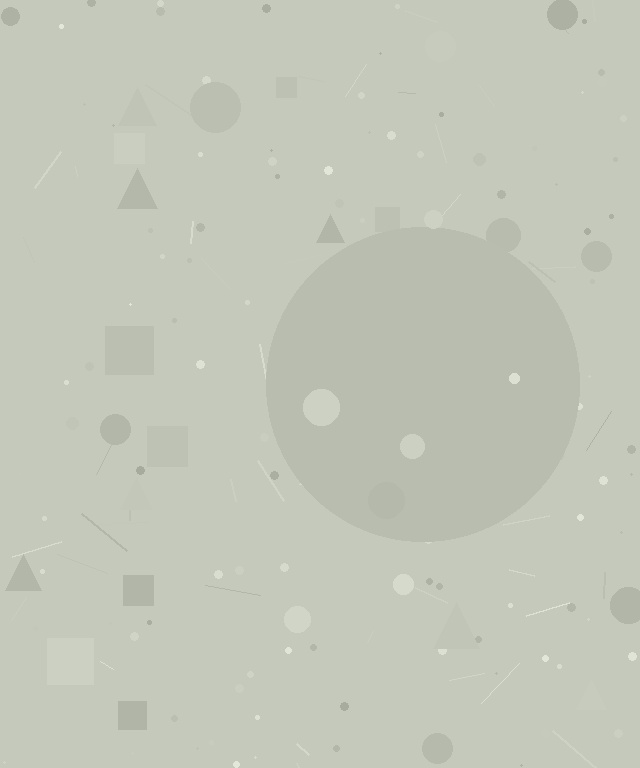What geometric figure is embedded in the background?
A circle is embedded in the background.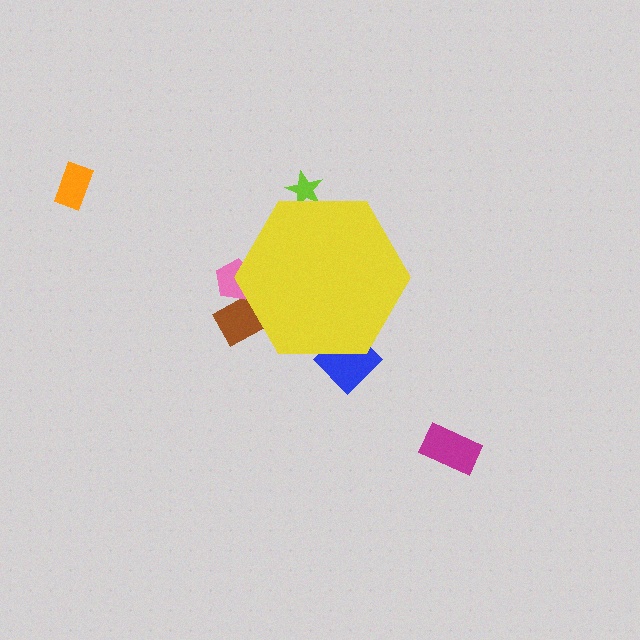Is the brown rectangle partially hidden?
Yes, the brown rectangle is partially hidden behind the yellow hexagon.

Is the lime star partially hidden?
Yes, the lime star is partially hidden behind the yellow hexagon.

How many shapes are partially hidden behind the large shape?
4 shapes are partially hidden.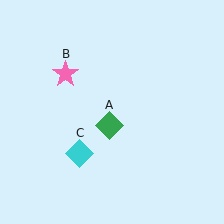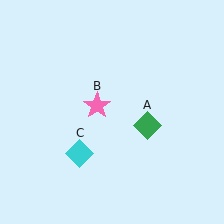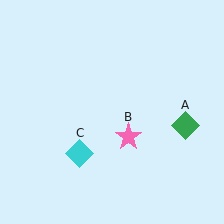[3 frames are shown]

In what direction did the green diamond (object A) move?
The green diamond (object A) moved right.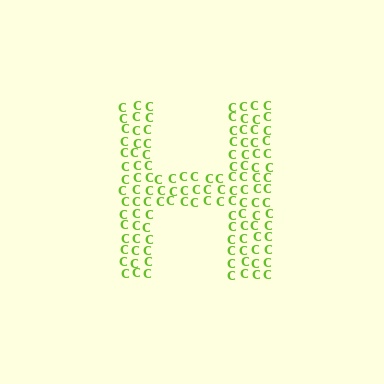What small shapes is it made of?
It is made of small letter C's.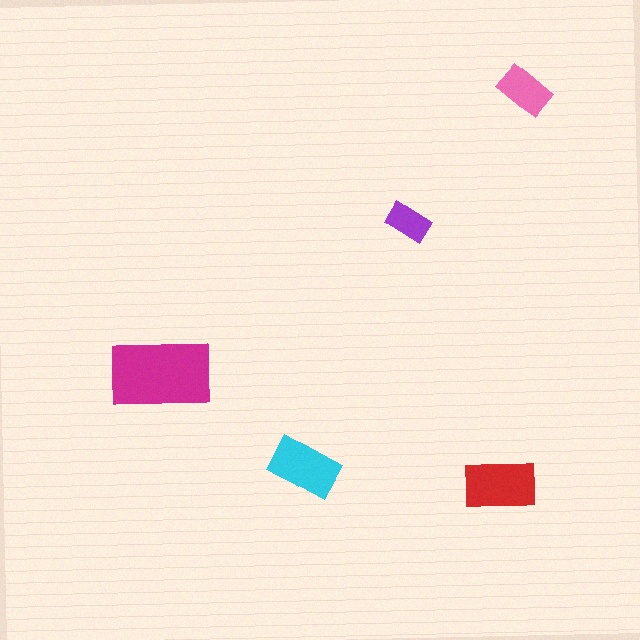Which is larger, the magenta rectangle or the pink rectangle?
The magenta one.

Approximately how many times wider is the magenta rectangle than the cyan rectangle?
About 1.5 times wider.